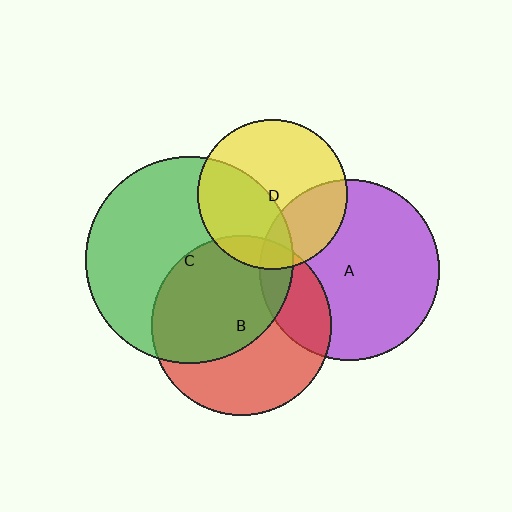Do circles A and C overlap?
Yes.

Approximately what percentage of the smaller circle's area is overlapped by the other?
Approximately 10%.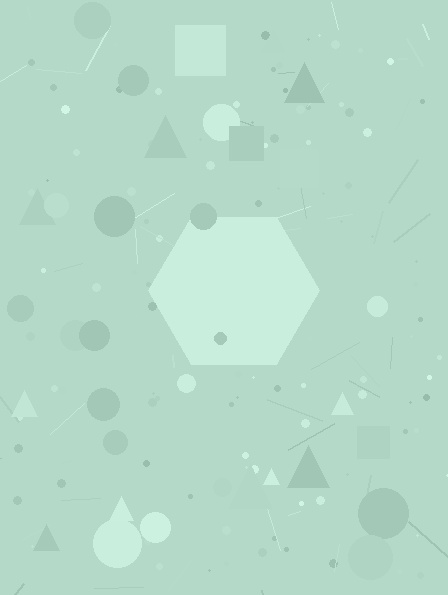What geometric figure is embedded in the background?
A hexagon is embedded in the background.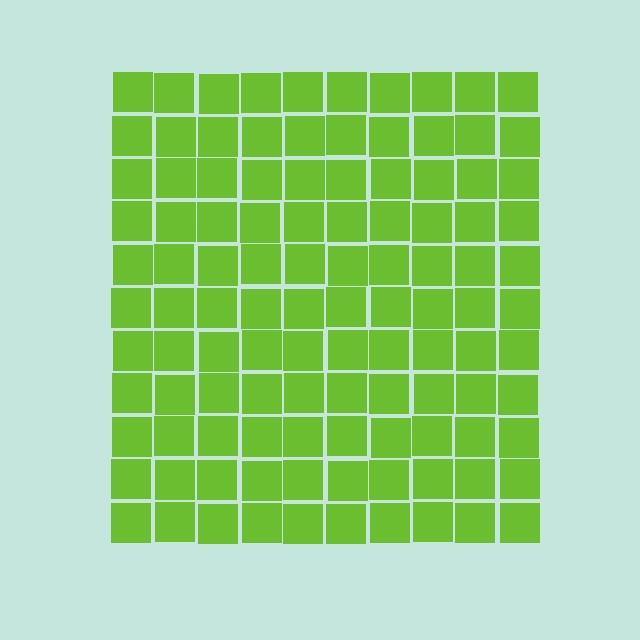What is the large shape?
The large shape is a square.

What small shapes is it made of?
It is made of small squares.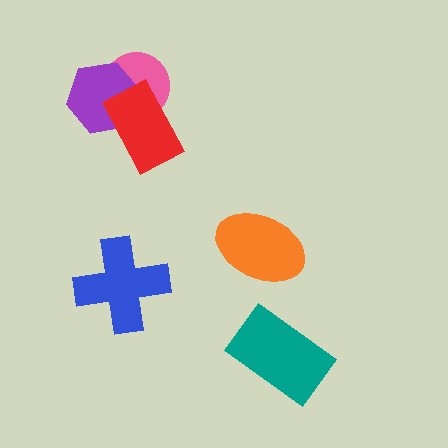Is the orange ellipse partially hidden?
No, no other shape covers it.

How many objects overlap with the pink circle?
2 objects overlap with the pink circle.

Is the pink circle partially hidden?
Yes, it is partially covered by another shape.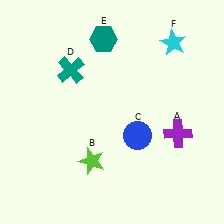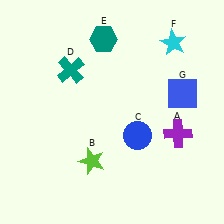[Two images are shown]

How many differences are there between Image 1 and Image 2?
There is 1 difference between the two images.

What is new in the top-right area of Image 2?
A blue square (G) was added in the top-right area of Image 2.